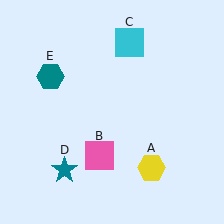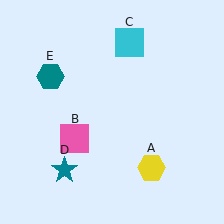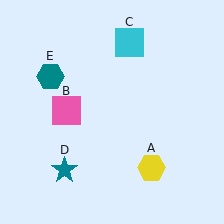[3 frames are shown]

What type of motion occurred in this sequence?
The pink square (object B) rotated clockwise around the center of the scene.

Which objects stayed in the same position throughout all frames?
Yellow hexagon (object A) and cyan square (object C) and teal star (object D) and teal hexagon (object E) remained stationary.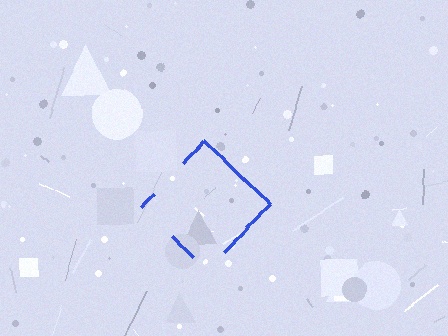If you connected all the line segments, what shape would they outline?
They would outline a diamond.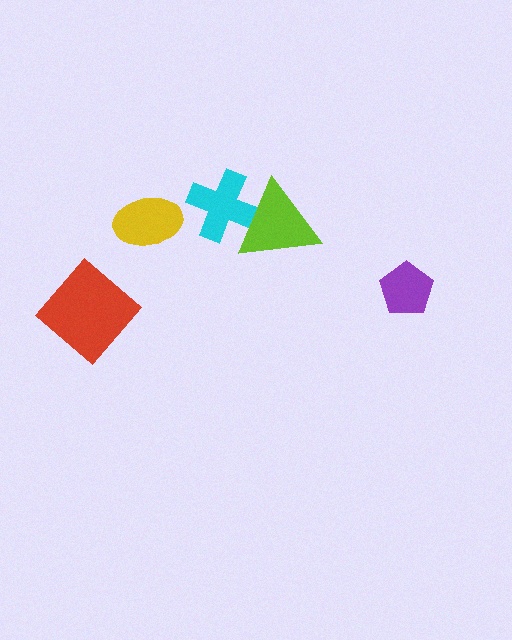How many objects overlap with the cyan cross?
1 object overlaps with the cyan cross.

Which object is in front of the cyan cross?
The lime triangle is in front of the cyan cross.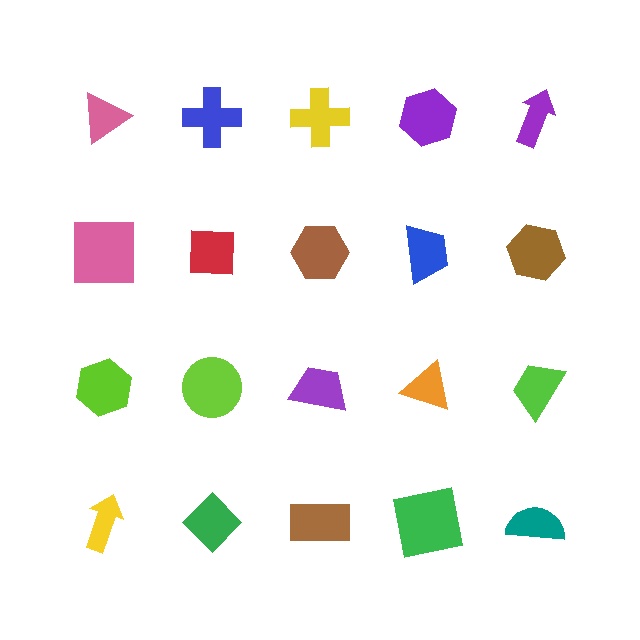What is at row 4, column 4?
A green square.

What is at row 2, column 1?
A pink square.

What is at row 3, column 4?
An orange triangle.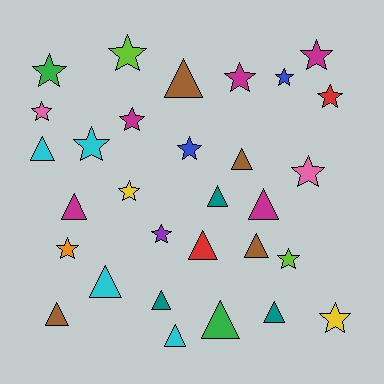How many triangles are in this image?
There are 14 triangles.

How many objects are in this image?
There are 30 objects.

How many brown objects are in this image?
There are 4 brown objects.